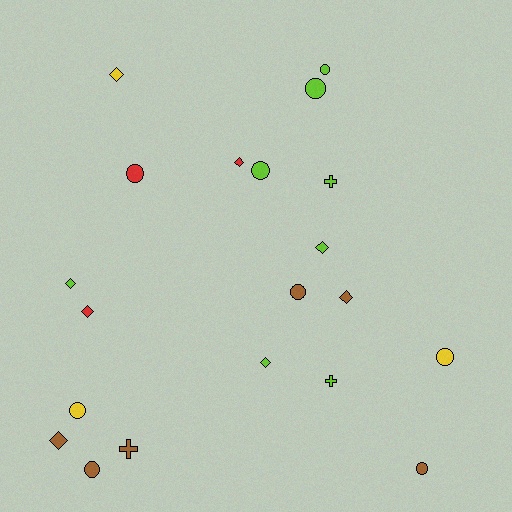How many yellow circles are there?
There are 2 yellow circles.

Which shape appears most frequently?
Circle, with 9 objects.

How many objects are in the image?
There are 20 objects.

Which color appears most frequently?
Lime, with 8 objects.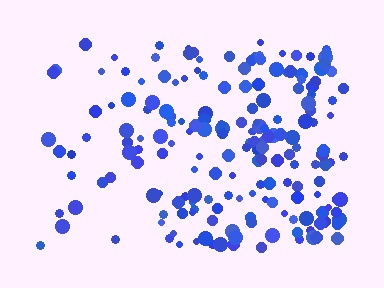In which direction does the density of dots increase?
From left to right, with the right side densest.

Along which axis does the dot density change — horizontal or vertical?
Horizontal.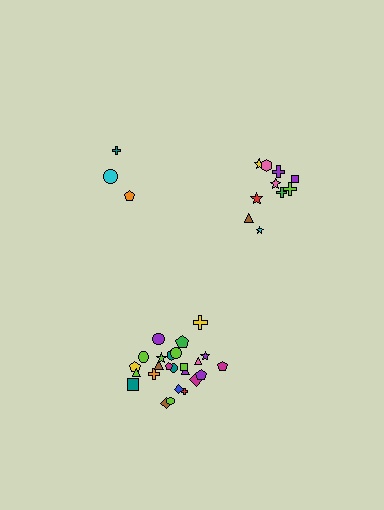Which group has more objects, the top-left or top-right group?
The top-right group.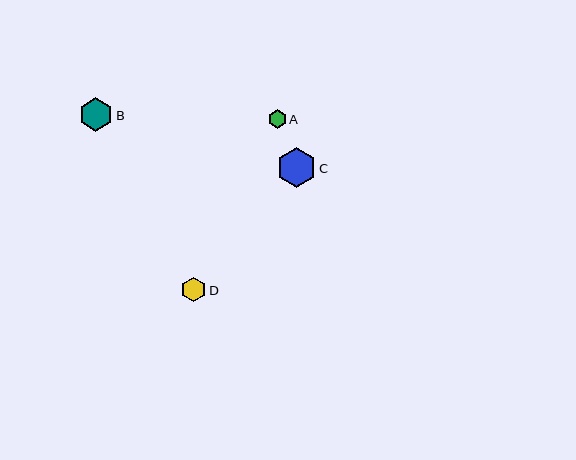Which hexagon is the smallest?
Hexagon A is the smallest with a size of approximately 18 pixels.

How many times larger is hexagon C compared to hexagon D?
Hexagon C is approximately 1.6 times the size of hexagon D.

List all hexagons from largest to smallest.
From largest to smallest: C, B, D, A.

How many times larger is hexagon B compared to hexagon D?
Hexagon B is approximately 1.4 times the size of hexagon D.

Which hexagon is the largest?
Hexagon C is the largest with a size of approximately 40 pixels.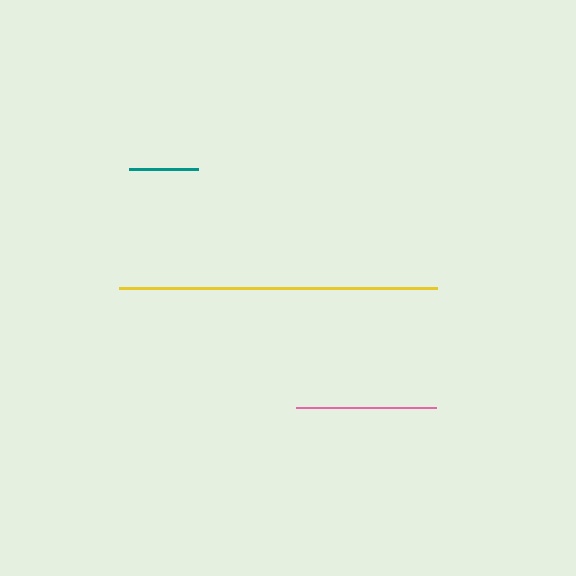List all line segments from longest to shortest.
From longest to shortest: yellow, pink, teal.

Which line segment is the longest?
The yellow line is the longest at approximately 318 pixels.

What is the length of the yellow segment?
The yellow segment is approximately 318 pixels long.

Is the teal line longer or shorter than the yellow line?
The yellow line is longer than the teal line.